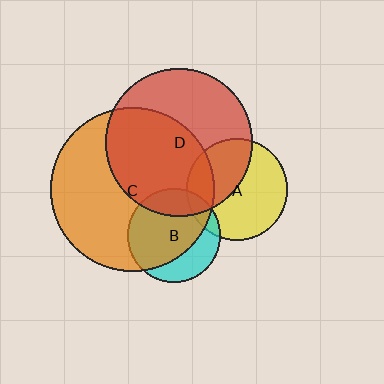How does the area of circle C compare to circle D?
Approximately 1.2 times.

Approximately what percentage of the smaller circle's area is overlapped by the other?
Approximately 70%.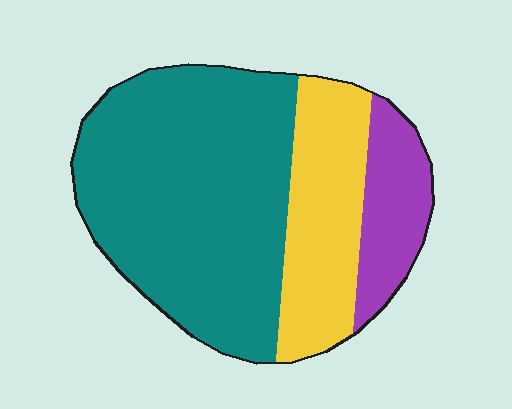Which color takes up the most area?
Teal, at roughly 60%.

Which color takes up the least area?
Purple, at roughly 15%.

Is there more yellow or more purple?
Yellow.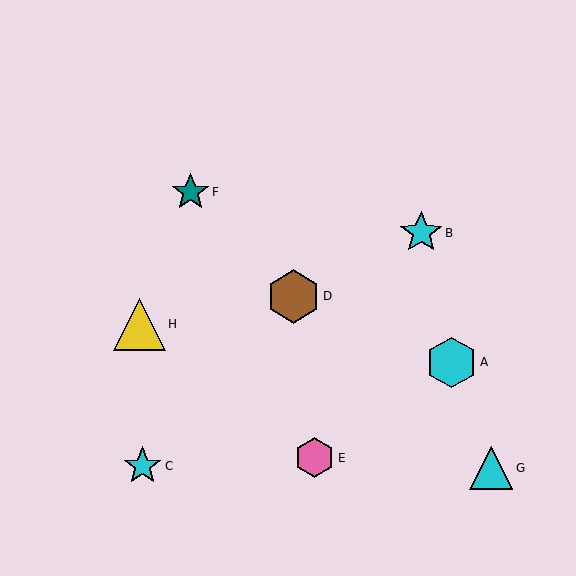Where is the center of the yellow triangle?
The center of the yellow triangle is at (139, 324).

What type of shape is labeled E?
Shape E is a pink hexagon.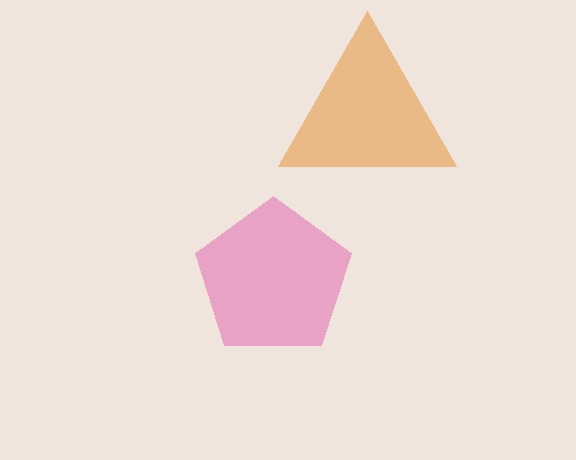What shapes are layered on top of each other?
The layered shapes are: a pink pentagon, an orange triangle.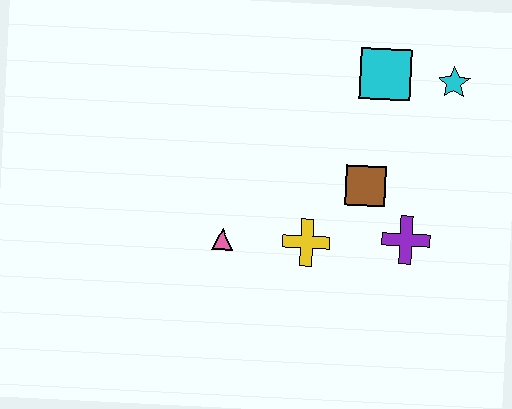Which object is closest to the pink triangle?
The yellow cross is closest to the pink triangle.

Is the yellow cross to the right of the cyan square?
No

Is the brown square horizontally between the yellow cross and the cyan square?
Yes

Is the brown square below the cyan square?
Yes